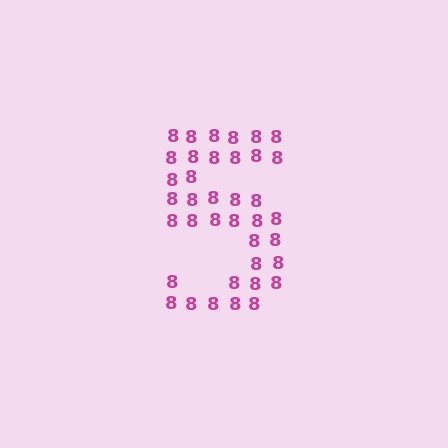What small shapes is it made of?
It is made of small digit 8's.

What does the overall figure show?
The overall figure shows the digit 5.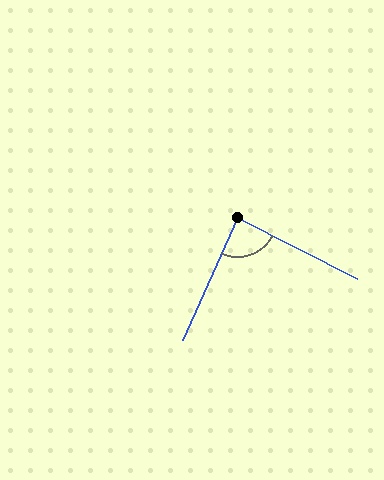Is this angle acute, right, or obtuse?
It is approximately a right angle.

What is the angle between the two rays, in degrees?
Approximately 87 degrees.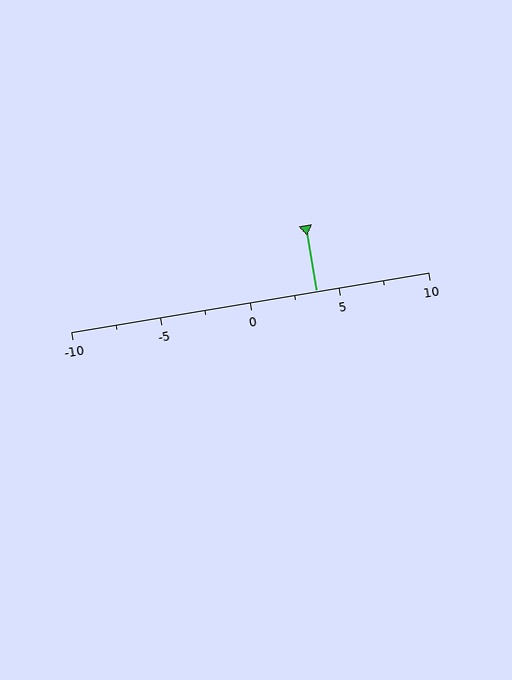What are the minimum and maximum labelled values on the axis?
The axis runs from -10 to 10.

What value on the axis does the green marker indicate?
The marker indicates approximately 3.8.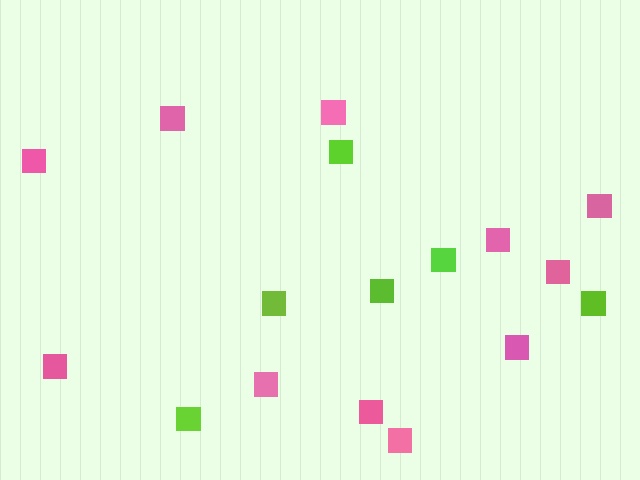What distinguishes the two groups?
There are 2 groups: one group of pink squares (11) and one group of lime squares (6).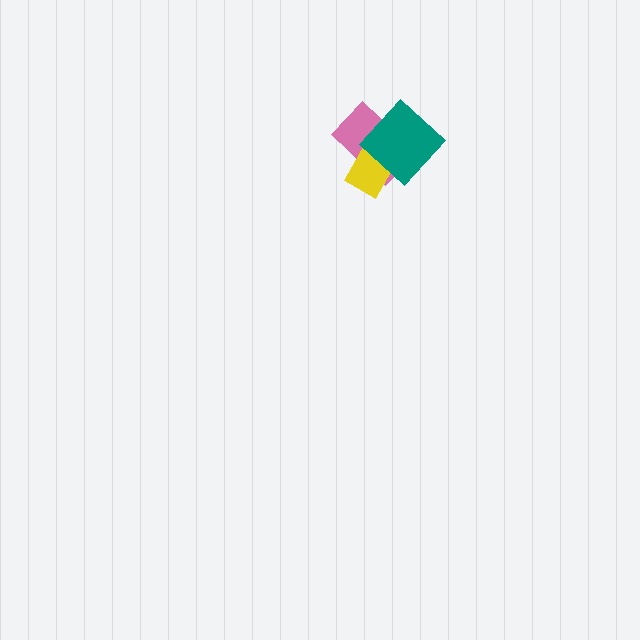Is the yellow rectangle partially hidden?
Yes, it is partially covered by another shape.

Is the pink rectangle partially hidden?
Yes, it is partially covered by another shape.